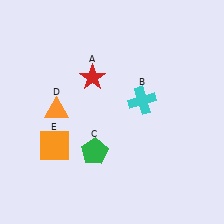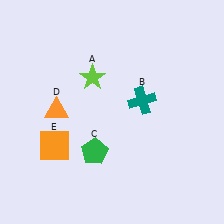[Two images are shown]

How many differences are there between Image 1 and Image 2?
There are 2 differences between the two images.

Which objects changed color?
A changed from red to lime. B changed from cyan to teal.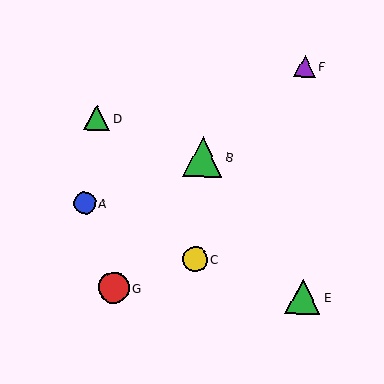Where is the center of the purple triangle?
The center of the purple triangle is at (305, 66).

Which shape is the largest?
The green triangle (labeled B) is the largest.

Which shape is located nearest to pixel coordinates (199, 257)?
The yellow circle (labeled C) at (195, 259) is nearest to that location.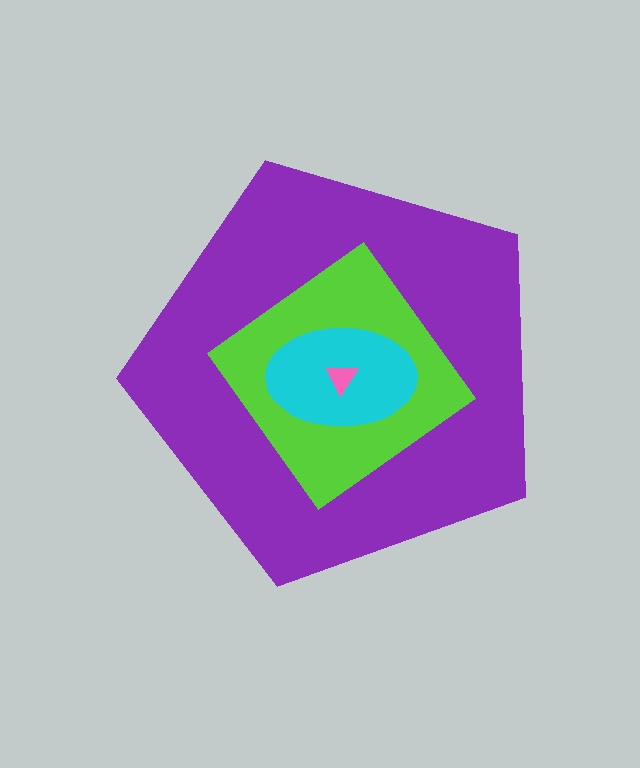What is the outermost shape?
The purple pentagon.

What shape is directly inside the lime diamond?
The cyan ellipse.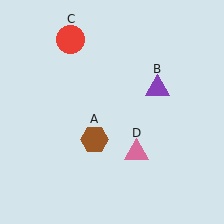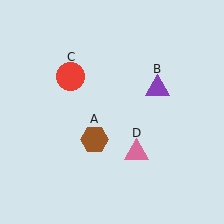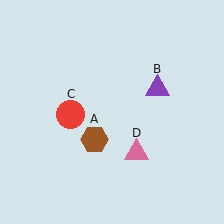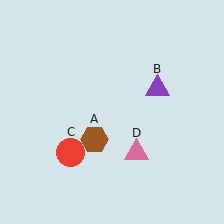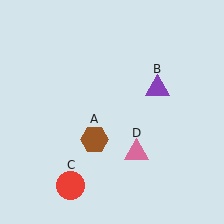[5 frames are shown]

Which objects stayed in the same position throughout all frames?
Brown hexagon (object A) and purple triangle (object B) and pink triangle (object D) remained stationary.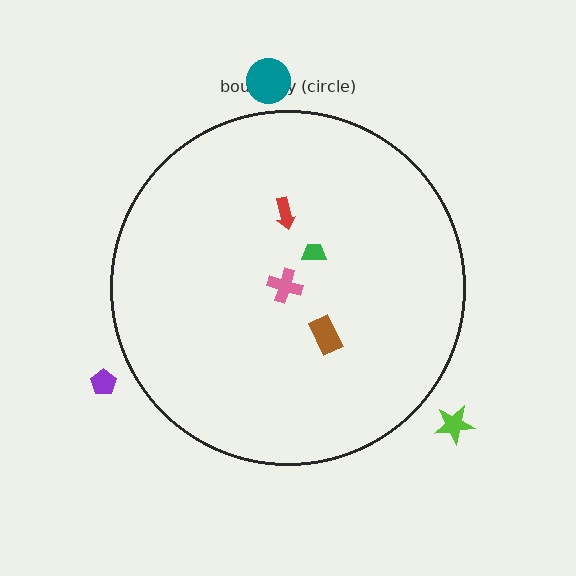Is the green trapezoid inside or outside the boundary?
Inside.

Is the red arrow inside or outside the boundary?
Inside.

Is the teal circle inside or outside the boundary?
Outside.